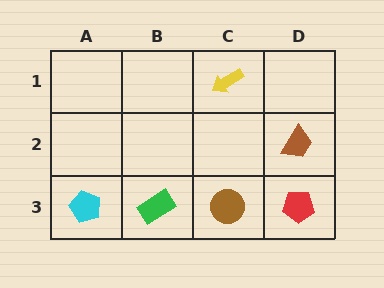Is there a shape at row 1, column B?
No, that cell is empty.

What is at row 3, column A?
A cyan pentagon.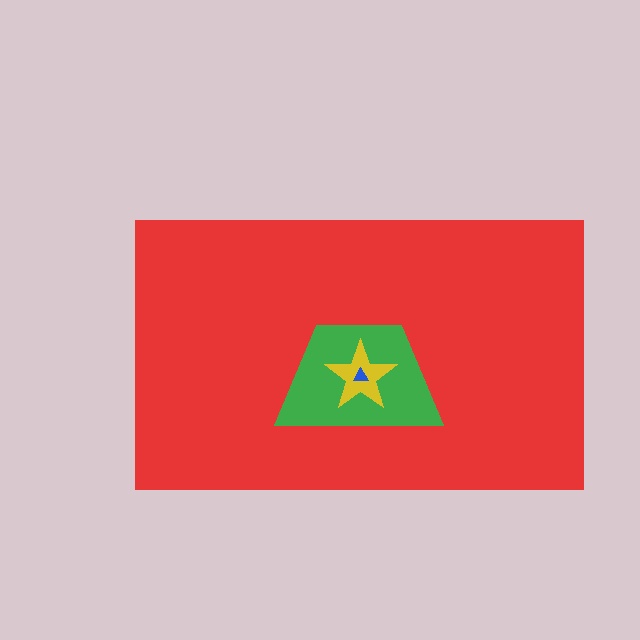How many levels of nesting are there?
4.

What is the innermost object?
The blue triangle.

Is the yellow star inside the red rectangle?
Yes.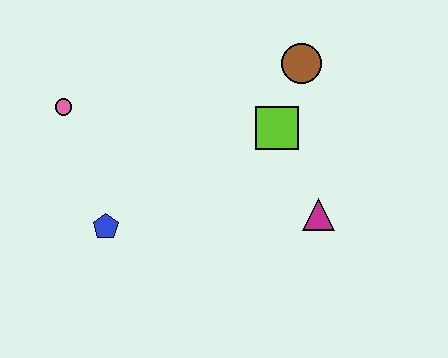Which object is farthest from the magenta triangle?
The pink circle is farthest from the magenta triangle.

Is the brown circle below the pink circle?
No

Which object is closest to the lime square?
The brown circle is closest to the lime square.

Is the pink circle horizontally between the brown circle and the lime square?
No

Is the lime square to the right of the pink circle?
Yes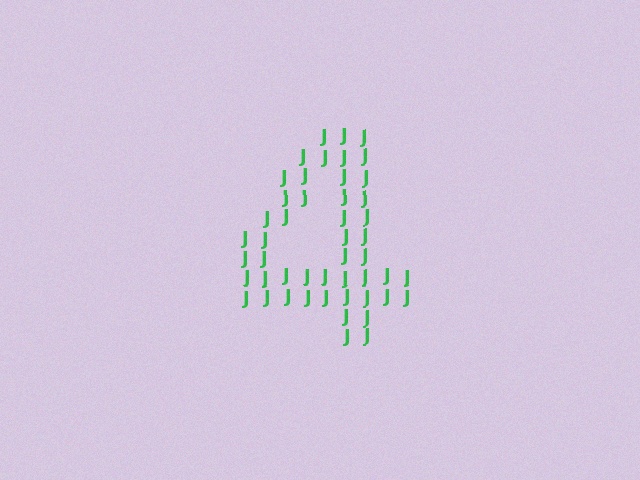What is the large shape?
The large shape is the digit 4.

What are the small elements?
The small elements are letter J's.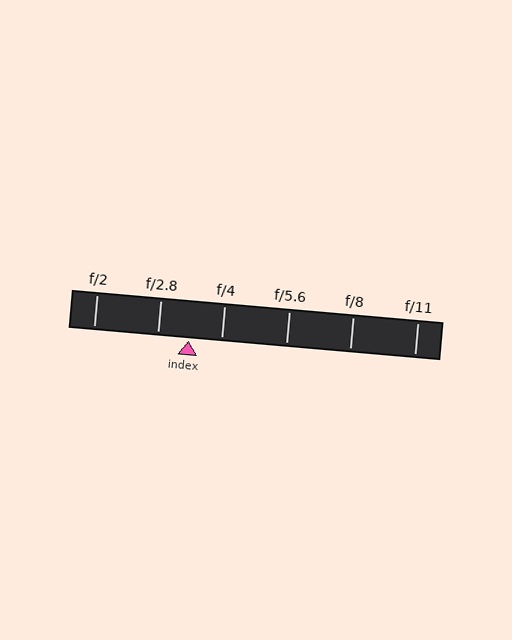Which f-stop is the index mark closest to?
The index mark is closest to f/2.8.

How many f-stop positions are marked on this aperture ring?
There are 6 f-stop positions marked.